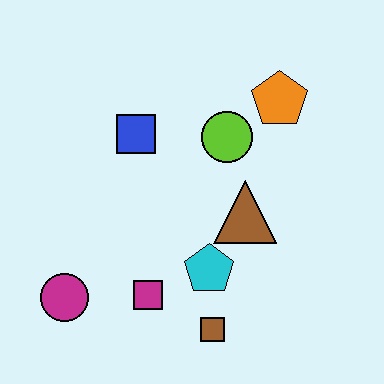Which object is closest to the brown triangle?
The cyan pentagon is closest to the brown triangle.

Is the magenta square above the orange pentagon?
No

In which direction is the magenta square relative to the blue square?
The magenta square is below the blue square.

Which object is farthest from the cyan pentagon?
The orange pentagon is farthest from the cyan pentagon.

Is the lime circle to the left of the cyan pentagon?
No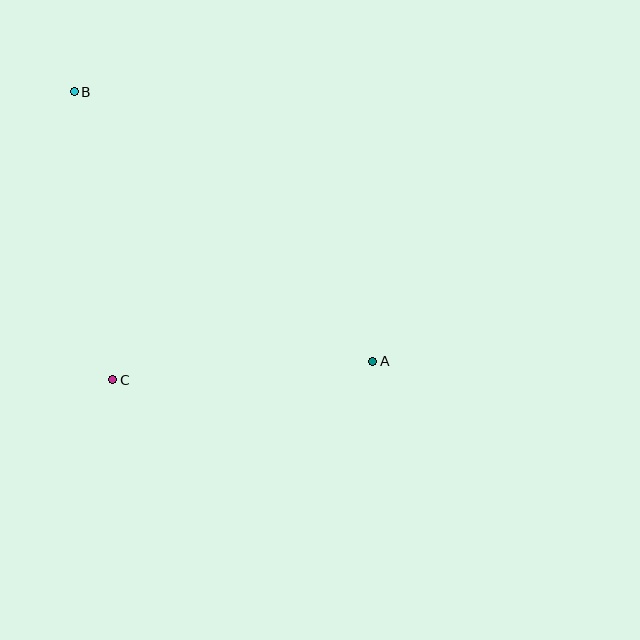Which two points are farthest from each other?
Points A and B are farthest from each other.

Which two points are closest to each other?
Points A and C are closest to each other.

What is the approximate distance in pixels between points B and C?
The distance between B and C is approximately 291 pixels.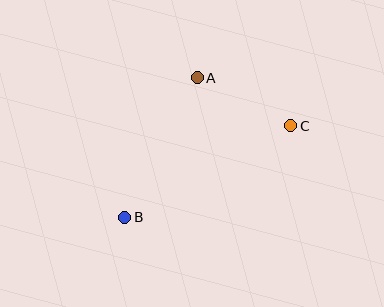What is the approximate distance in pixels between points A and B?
The distance between A and B is approximately 157 pixels.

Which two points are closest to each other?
Points A and C are closest to each other.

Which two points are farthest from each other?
Points B and C are farthest from each other.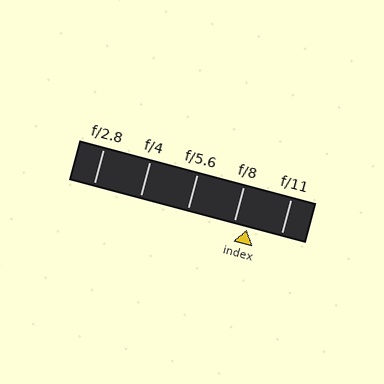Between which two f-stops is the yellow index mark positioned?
The index mark is between f/8 and f/11.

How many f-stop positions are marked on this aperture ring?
There are 5 f-stop positions marked.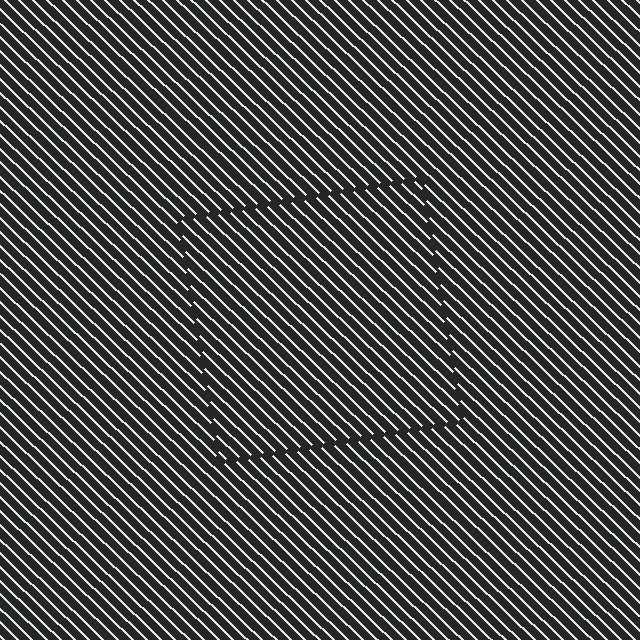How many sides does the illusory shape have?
4 sides — the line-ends trace a square.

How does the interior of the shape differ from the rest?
The interior of the shape contains the same grating, shifted by half a period — the contour is defined by the phase discontinuity where line-ends from the inner and outer gratings abut.